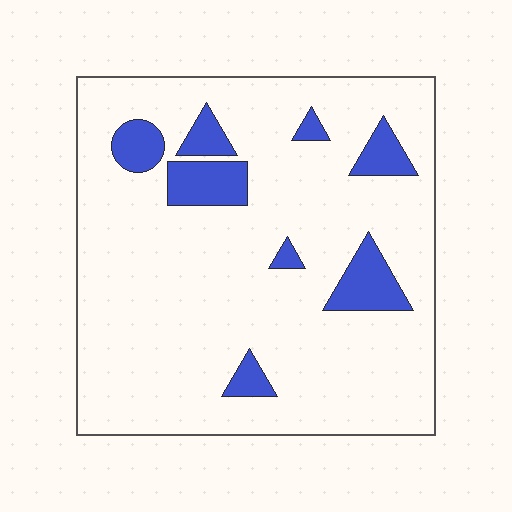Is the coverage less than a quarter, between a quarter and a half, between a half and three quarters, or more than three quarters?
Less than a quarter.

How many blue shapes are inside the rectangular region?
8.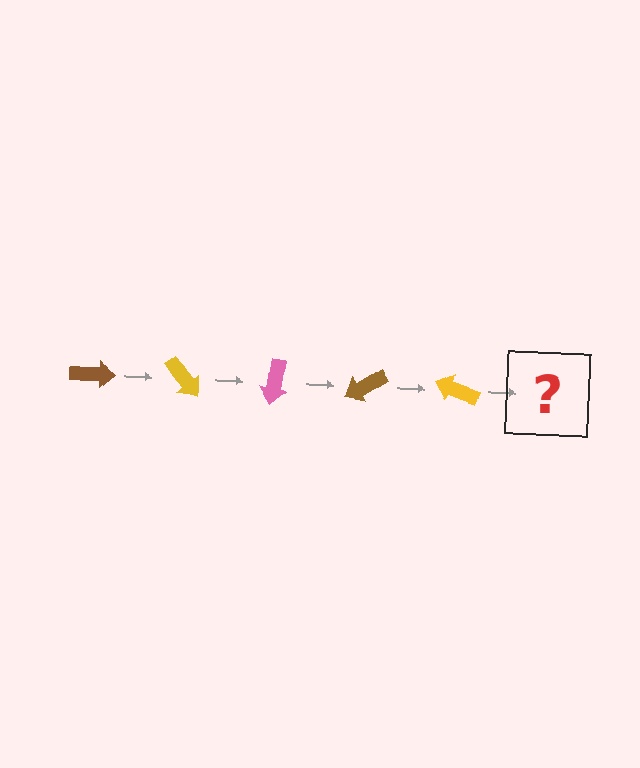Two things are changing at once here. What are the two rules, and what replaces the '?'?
The two rules are that it rotates 50 degrees each step and the color cycles through brown, yellow, and pink. The '?' should be a pink arrow, rotated 250 degrees from the start.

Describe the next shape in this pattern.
It should be a pink arrow, rotated 250 degrees from the start.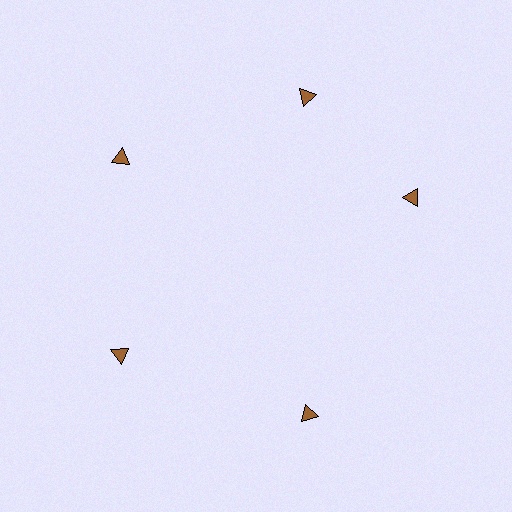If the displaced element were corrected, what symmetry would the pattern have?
It would have 5-fold rotational symmetry — the pattern would map onto itself every 72 degrees.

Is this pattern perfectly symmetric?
No. The 5 brown triangles are arranged in a ring, but one element near the 3 o'clock position is rotated out of alignment along the ring, breaking the 5-fold rotational symmetry.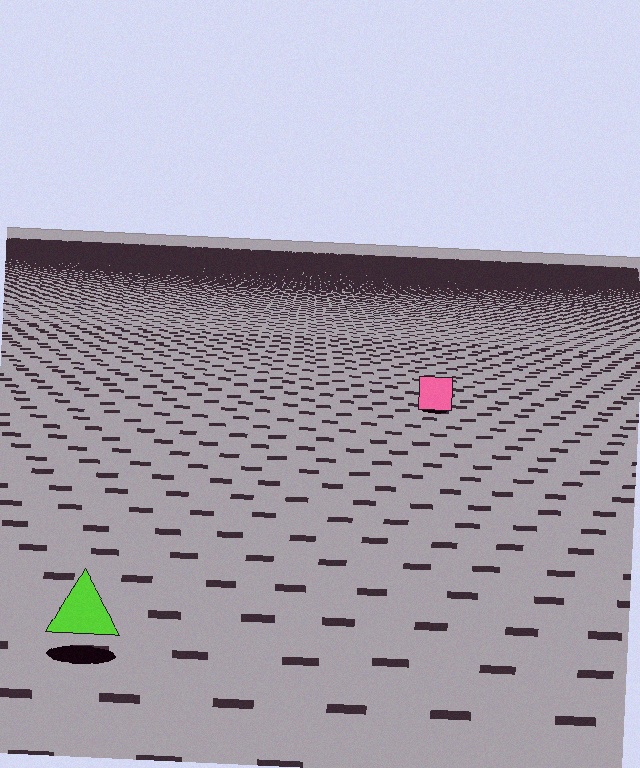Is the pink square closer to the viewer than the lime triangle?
No. The lime triangle is closer — you can tell from the texture gradient: the ground texture is coarser near it.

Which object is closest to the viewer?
The lime triangle is closest. The texture marks near it are larger and more spread out.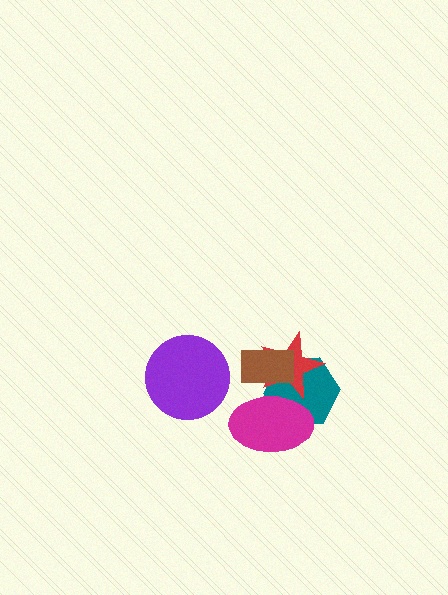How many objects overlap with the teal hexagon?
3 objects overlap with the teal hexagon.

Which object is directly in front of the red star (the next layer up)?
The magenta ellipse is directly in front of the red star.